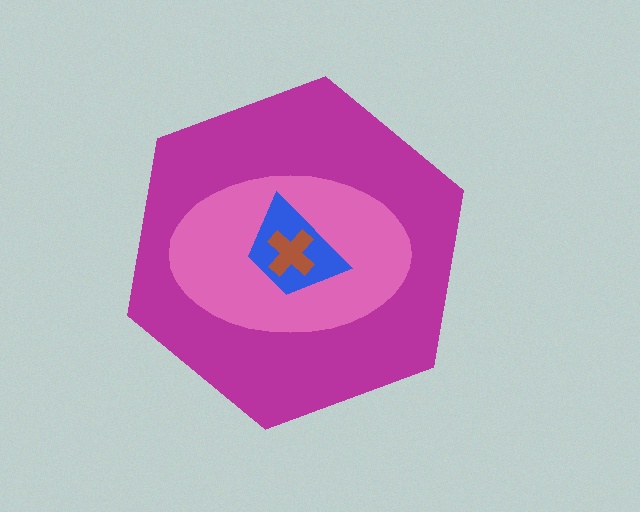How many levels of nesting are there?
4.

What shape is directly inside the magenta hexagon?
The pink ellipse.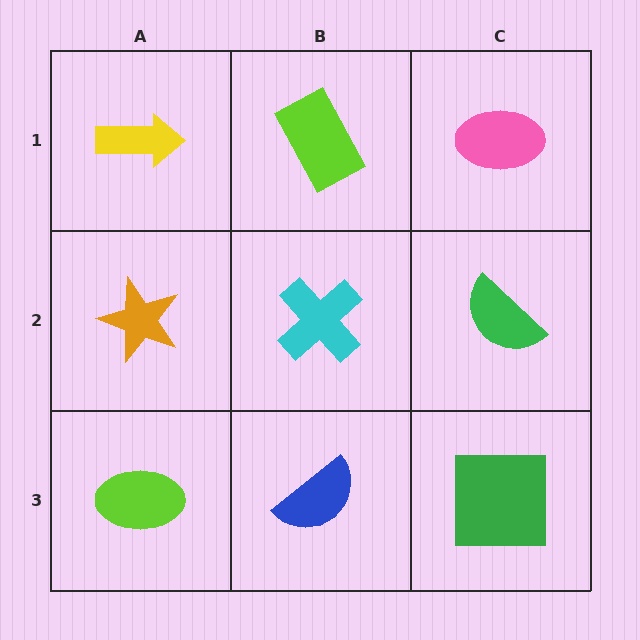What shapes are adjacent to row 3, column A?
An orange star (row 2, column A), a blue semicircle (row 3, column B).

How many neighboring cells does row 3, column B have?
3.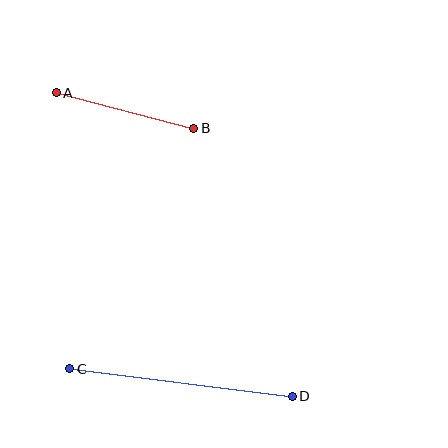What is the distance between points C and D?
The distance is approximately 224 pixels.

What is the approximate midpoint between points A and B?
The midpoint is at approximately (125, 110) pixels.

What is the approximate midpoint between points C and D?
The midpoint is at approximately (181, 383) pixels.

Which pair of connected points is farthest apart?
Points C and D are farthest apart.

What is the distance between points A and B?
The distance is approximately 142 pixels.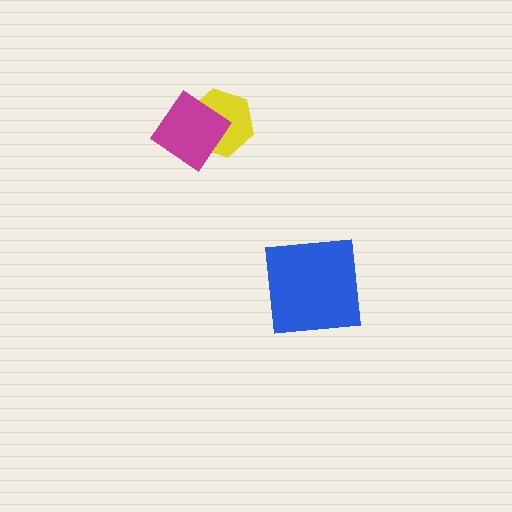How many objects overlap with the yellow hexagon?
1 object overlaps with the yellow hexagon.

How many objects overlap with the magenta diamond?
1 object overlaps with the magenta diamond.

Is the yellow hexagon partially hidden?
Yes, it is partially covered by another shape.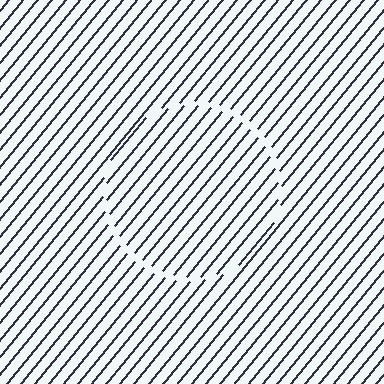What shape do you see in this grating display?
An illusory circle. The interior of the shape contains the same grating, shifted by half a period — the contour is defined by the phase discontinuity where line-ends from the inner and outer gratings abut.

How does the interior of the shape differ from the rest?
The interior of the shape contains the same grating, shifted by half a period — the contour is defined by the phase discontinuity where line-ends from the inner and outer gratings abut.